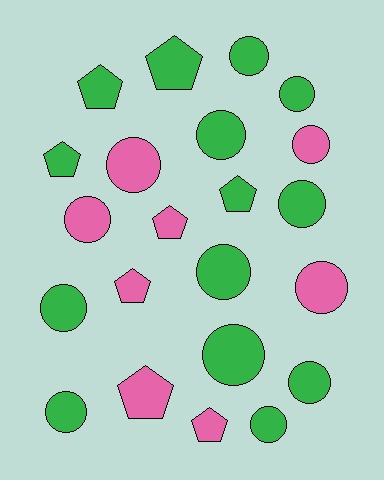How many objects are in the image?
There are 22 objects.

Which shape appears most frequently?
Circle, with 14 objects.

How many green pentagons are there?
There are 4 green pentagons.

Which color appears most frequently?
Green, with 14 objects.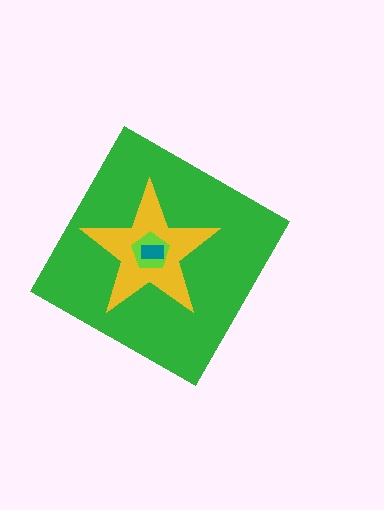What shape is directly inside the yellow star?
The lime pentagon.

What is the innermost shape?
The teal rectangle.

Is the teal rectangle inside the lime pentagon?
Yes.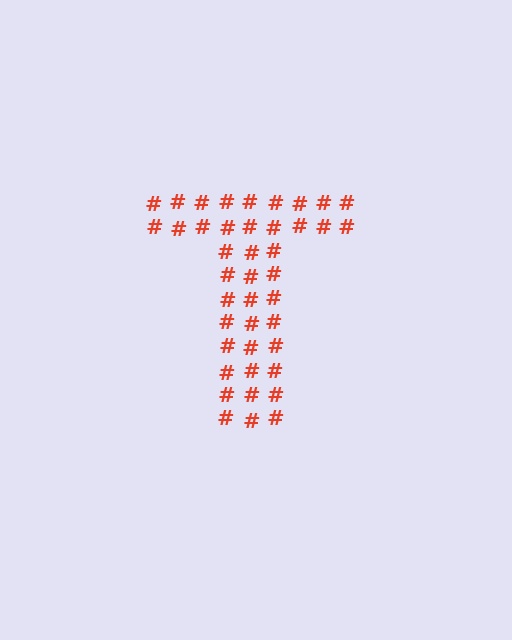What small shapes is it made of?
It is made of small hash symbols.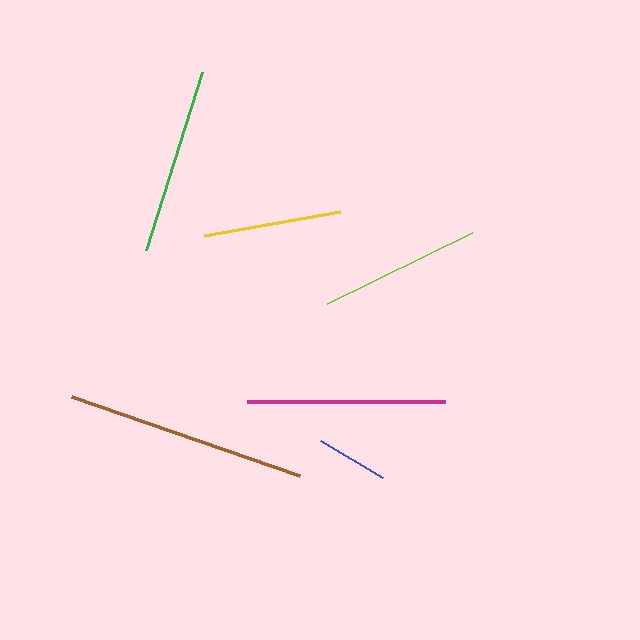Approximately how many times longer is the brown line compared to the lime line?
The brown line is approximately 1.5 times the length of the lime line.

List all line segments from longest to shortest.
From longest to shortest: brown, magenta, green, lime, yellow, blue.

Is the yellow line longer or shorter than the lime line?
The lime line is longer than the yellow line.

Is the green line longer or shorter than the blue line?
The green line is longer than the blue line.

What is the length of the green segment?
The green segment is approximately 187 pixels long.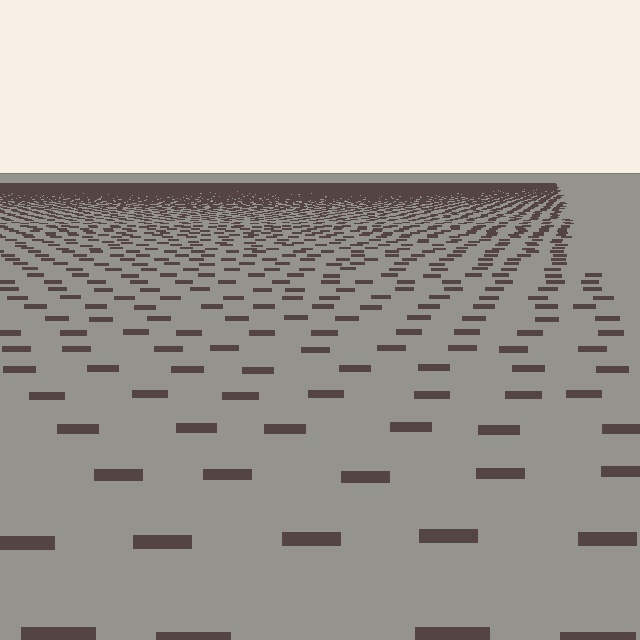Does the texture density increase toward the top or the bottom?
Density increases toward the top.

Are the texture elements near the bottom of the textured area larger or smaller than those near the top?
Larger. Near the bottom, elements are closer to the viewer and appear at a bigger on-screen size.